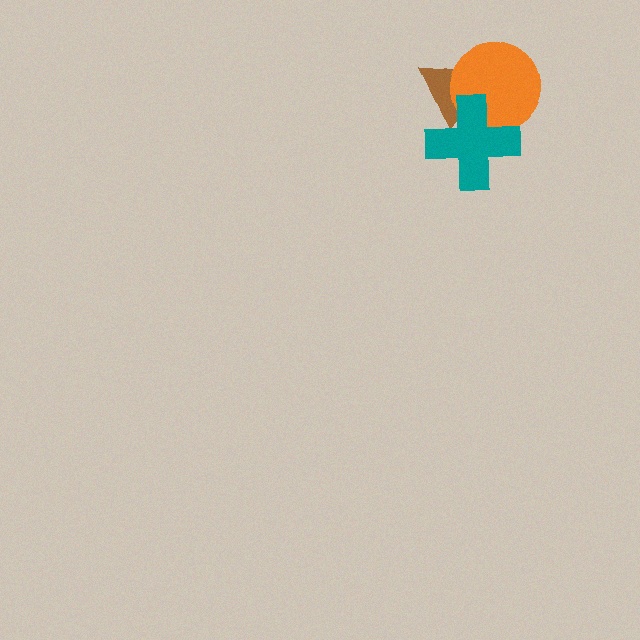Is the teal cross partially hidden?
No, no other shape covers it.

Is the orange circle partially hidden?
Yes, it is partially covered by another shape.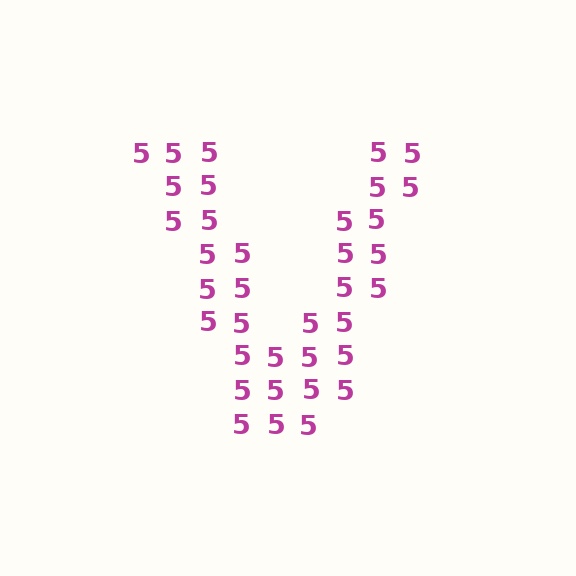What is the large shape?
The large shape is the letter V.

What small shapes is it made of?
It is made of small digit 5's.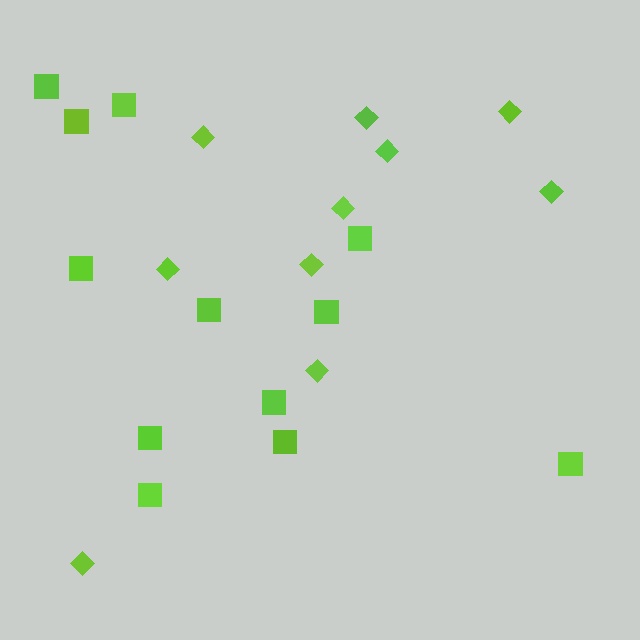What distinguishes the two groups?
There are 2 groups: one group of squares (12) and one group of diamonds (10).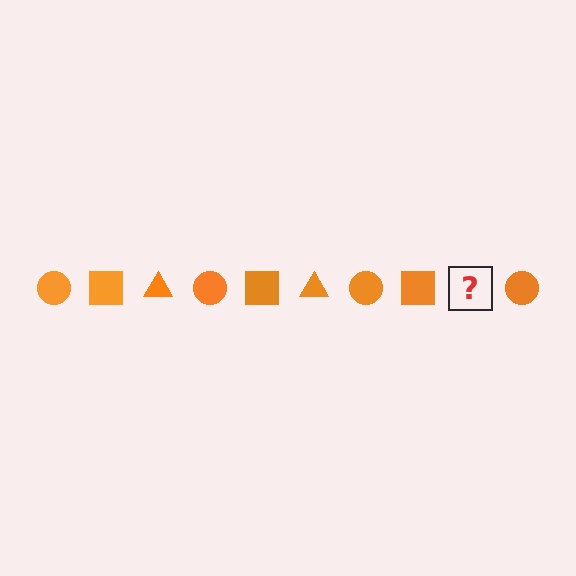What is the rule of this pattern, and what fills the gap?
The rule is that the pattern cycles through circle, square, triangle shapes in orange. The gap should be filled with an orange triangle.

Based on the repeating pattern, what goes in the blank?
The blank should be an orange triangle.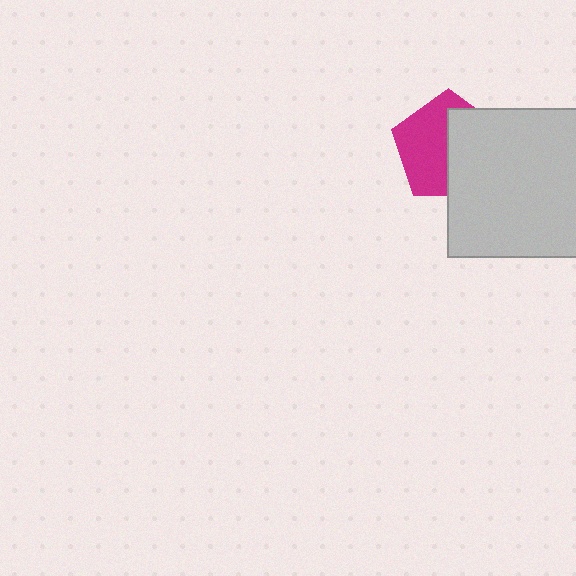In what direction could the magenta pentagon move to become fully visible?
The magenta pentagon could move left. That would shift it out from behind the light gray square entirely.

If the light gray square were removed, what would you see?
You would see the complete magenta pentagon.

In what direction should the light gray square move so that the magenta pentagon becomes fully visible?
The light gray square should move right. That is the shortest direction to clear the overlap and leave the magenta pentagon fully visible.